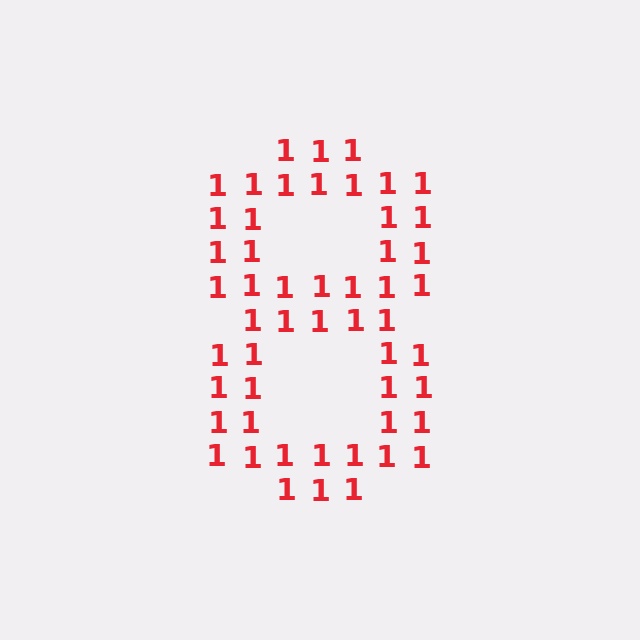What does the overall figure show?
The overall figure shows the digit 8.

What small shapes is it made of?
It is made of small digit 1's.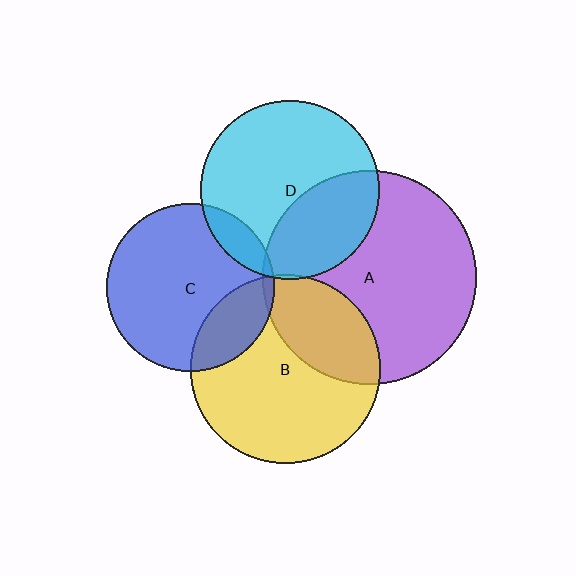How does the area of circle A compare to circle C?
Approximately 1.6 times.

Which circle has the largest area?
Circle A (purple).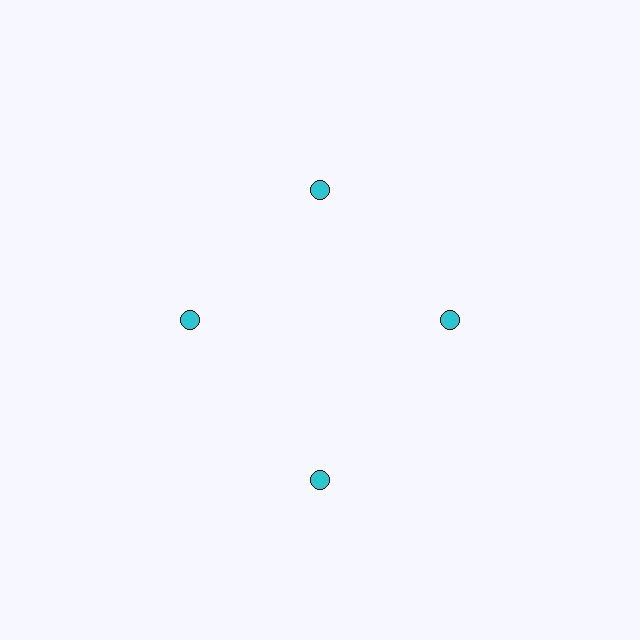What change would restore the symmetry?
The symmetry would be restored by moving it inward, back onto the ring so that all 4 circles sit at equal angles and equal distance from the center.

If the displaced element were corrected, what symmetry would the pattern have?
It would have 4-fold rotational symmetry — the pattern would map onto itself every 90 degrees.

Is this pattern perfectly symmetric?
No. The 4 cyan circles are arranged in a ring, but one element near the 6 o'clock position is pushed outward from the center, breaking the 4-fold rotational symmetry.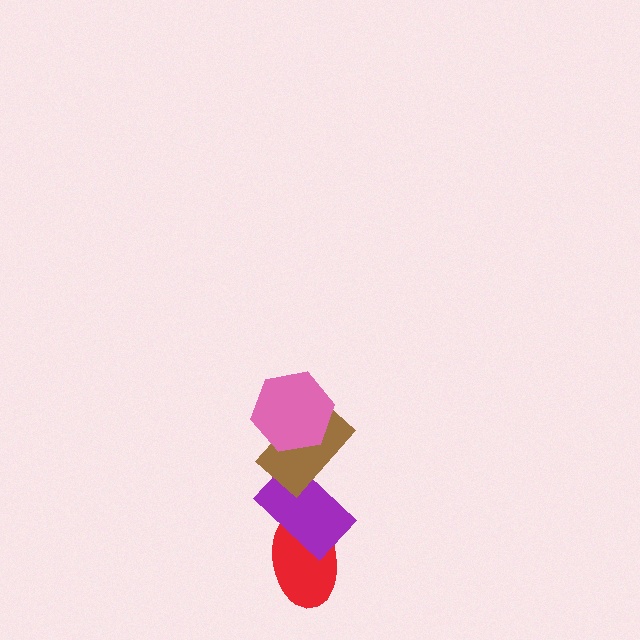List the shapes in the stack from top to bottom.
From top to bottom: the pink hexagon, the brown rectangle, the purple rectangle, the red ellipse.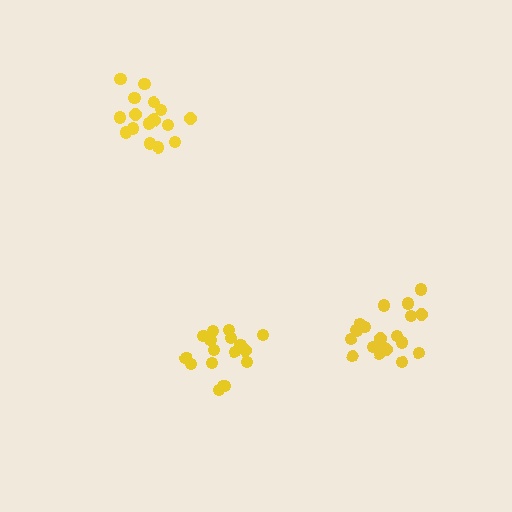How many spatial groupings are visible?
There are 3 spatial groupings.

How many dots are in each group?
Group 1: 17 dots, Group 2: 17 dots, Group 3: 20 dots (54 total).